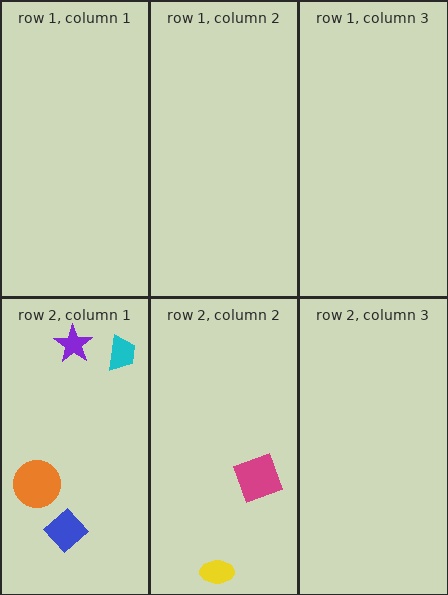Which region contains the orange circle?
The row 2, column 1 region.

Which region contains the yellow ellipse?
The row 2, column 2 region.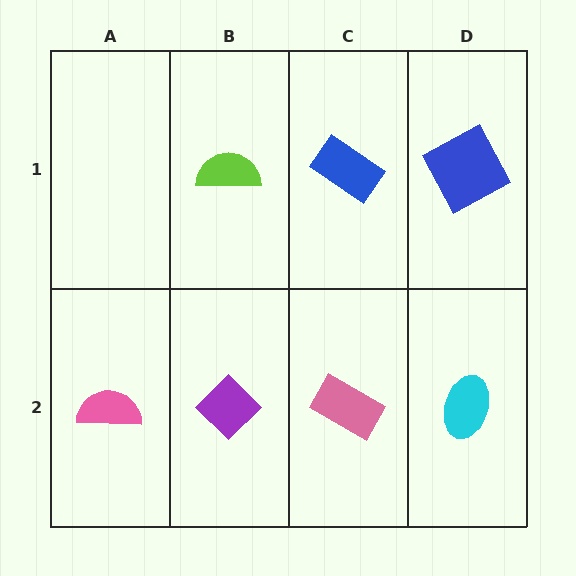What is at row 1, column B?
A lime semicircle.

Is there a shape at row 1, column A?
No, that cell is empty.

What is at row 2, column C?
A pink rectangle.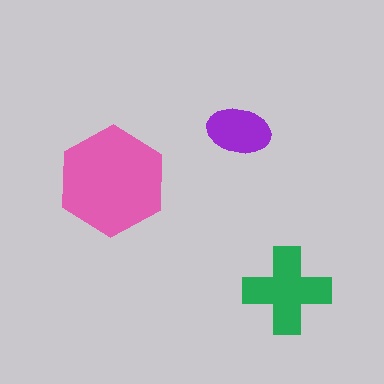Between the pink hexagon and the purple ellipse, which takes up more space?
The pink hexagon.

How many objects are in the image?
There are 3 objects in the image.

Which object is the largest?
The pink hexagon.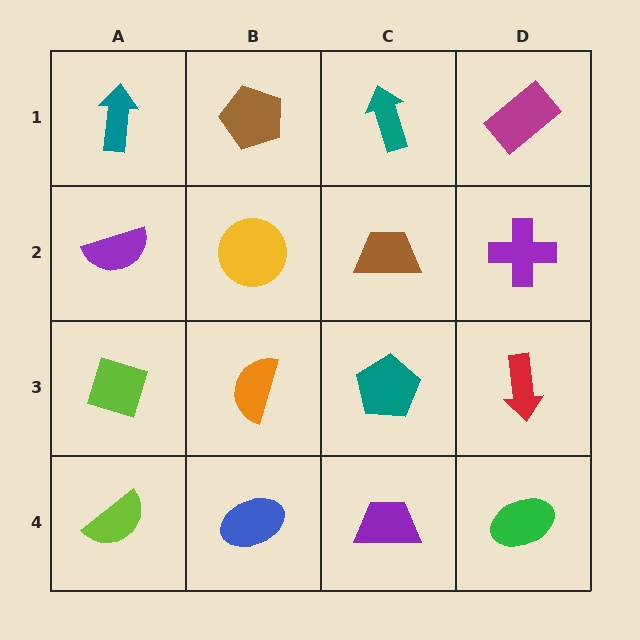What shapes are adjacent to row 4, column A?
A lime diamond (row 3, column A), a blue ellipse (row 4, column B).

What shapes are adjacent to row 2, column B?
A brown pentagon (row 1, column B), an orange semicircle (row 3, column B), a purple semicircle (row 2, column A), a brown trapezoid (row 2, column C).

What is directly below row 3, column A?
A lime semicircle.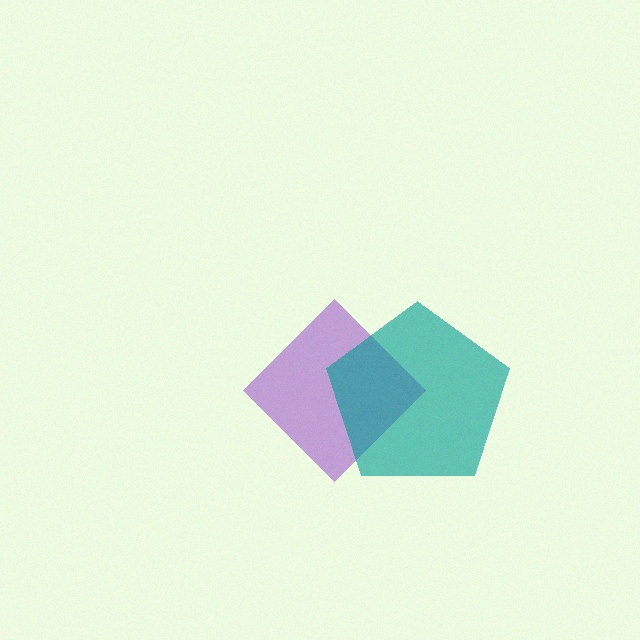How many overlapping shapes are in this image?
There are 2 overlapping shapes in the image.